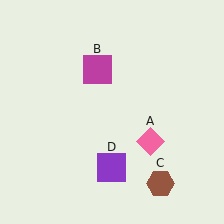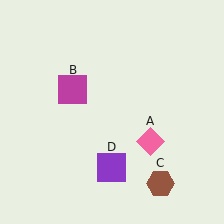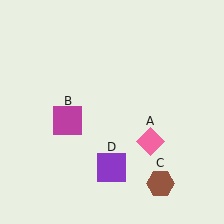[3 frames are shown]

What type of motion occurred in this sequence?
The magenta square (object B) rotated counterclockwise around the center of the scene.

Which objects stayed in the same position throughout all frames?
Pink diamond (object A) and brown hexagon (object C) and purple square (object D) remained stationary.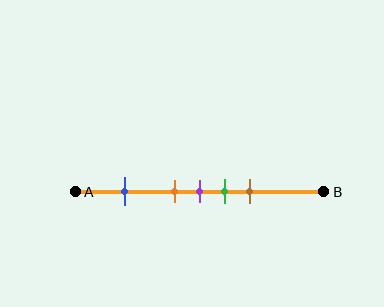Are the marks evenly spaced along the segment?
No, the marks are not evenly spaced.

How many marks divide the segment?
There are 5 marks dividing the segment.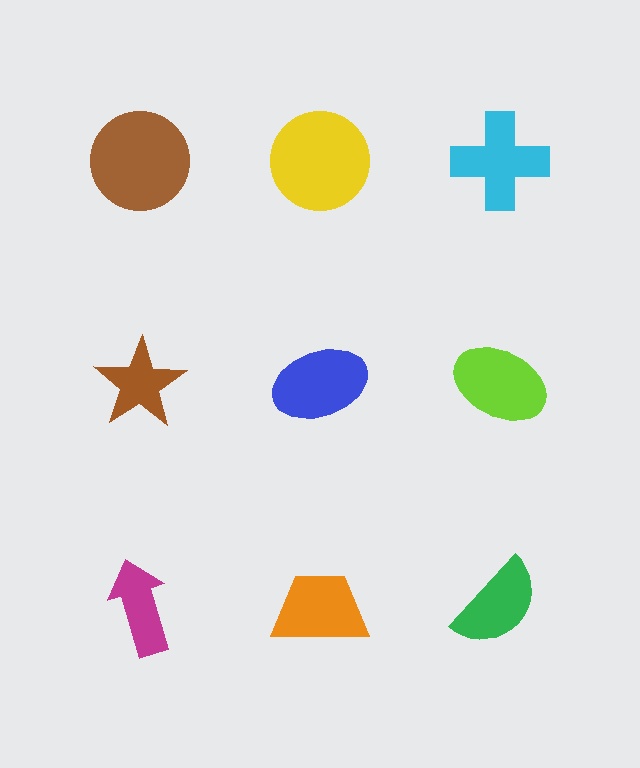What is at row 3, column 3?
A green semicircle.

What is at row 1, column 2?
A yellow circle.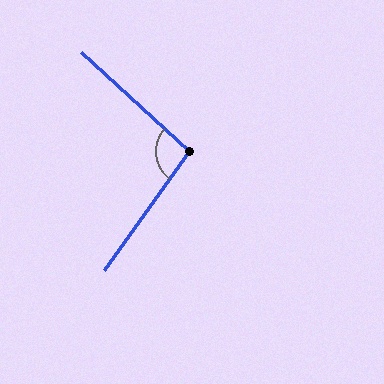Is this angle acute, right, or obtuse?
It is obtuse.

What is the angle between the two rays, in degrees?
Approximately 97 degrees.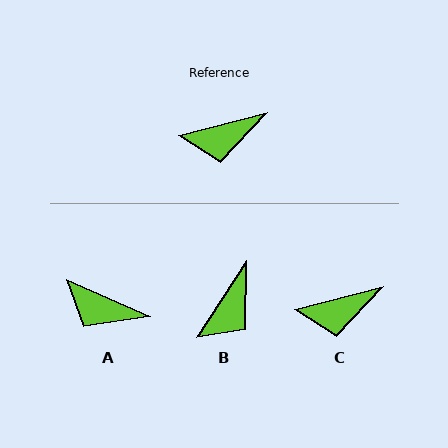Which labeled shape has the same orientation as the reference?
C.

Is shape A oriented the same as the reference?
No, it is off by about 38 degrees.